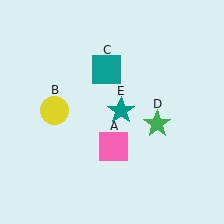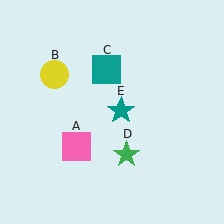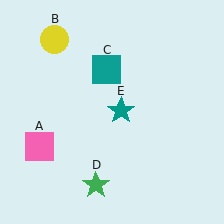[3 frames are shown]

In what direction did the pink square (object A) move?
The pink square (object A) moved left.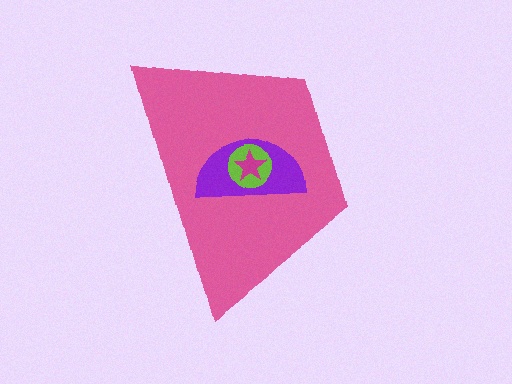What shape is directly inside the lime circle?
The magenta star.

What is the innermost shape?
The magenta star.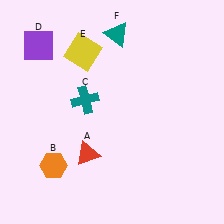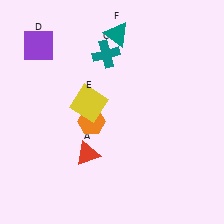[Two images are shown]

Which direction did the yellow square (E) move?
The yellow square (E) moved down.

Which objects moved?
The objects that moved are: the orange hexagon (B), the teal cross (C), the yellow square (E).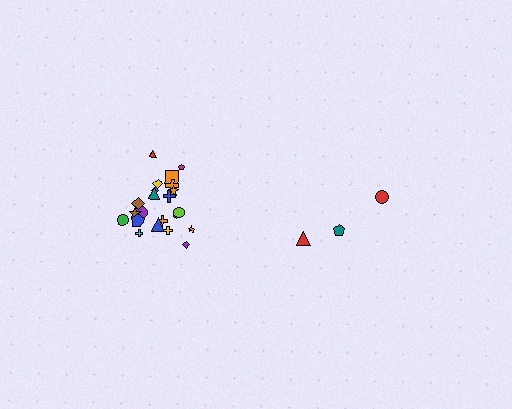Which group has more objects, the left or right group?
The left group.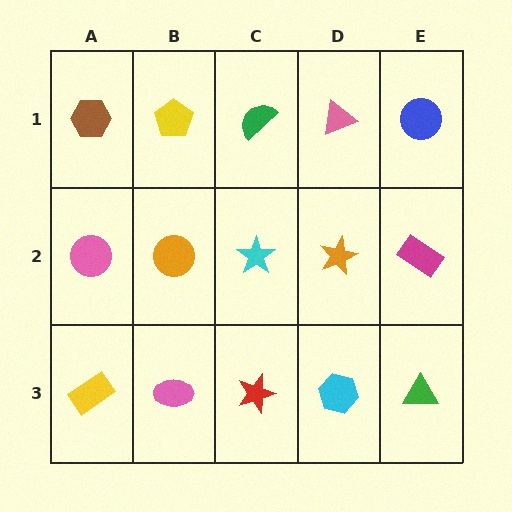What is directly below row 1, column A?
A pink circle.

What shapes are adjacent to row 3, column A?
A pink circle (row 2, column A), a pink ellipse (row 3, column B).